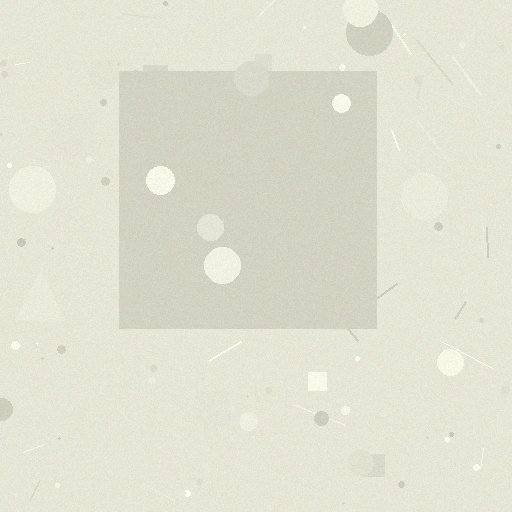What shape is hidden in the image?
A square is hidden in the image.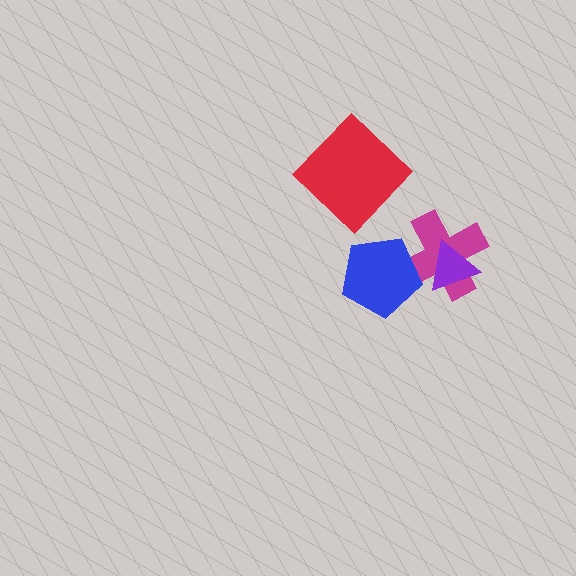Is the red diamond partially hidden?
No, no other shape covers it.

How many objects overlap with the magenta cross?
2 objects overlap with the magenta cross.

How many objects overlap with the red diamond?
0 objects overlap with the red diamond.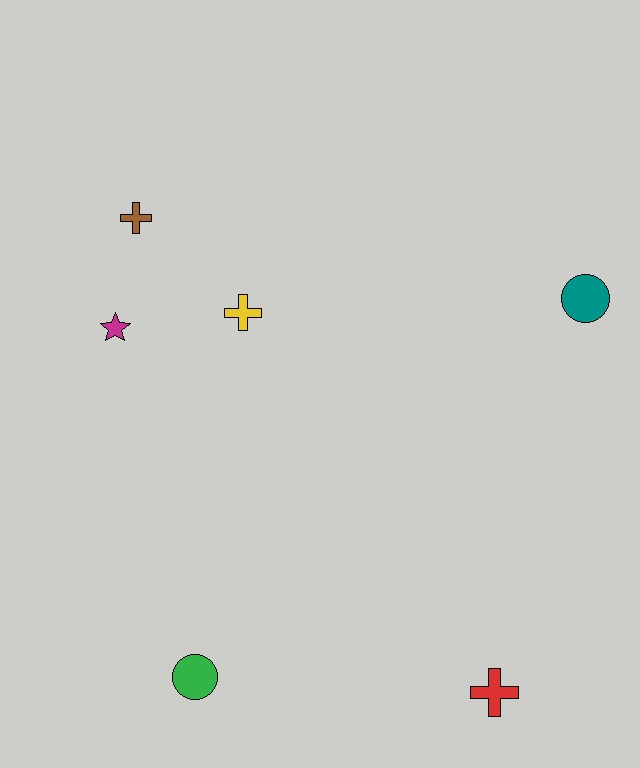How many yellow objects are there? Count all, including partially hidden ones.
There is 1 yellow object.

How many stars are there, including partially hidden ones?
There is 1 star.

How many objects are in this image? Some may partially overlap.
There are 6 objects.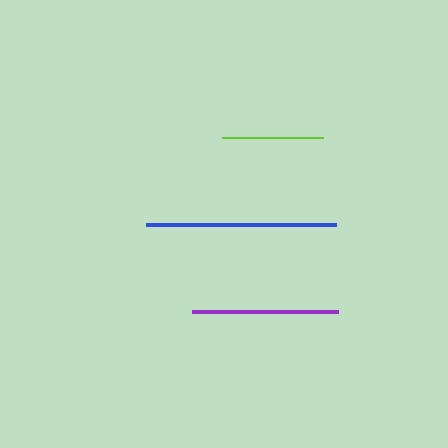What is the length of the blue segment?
The blue segment is approximately 190 pixels long.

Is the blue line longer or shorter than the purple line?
The blue line is longer than the purple line.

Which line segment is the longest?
The blue line is the longest at approximately 190 pixels.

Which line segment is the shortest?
The lime line is the shortest at approximately 101 pixels.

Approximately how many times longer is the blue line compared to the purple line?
The blue line is approximately 1.3 times the length of the purple line.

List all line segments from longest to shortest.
From longest to shortest: blue, purple, lime.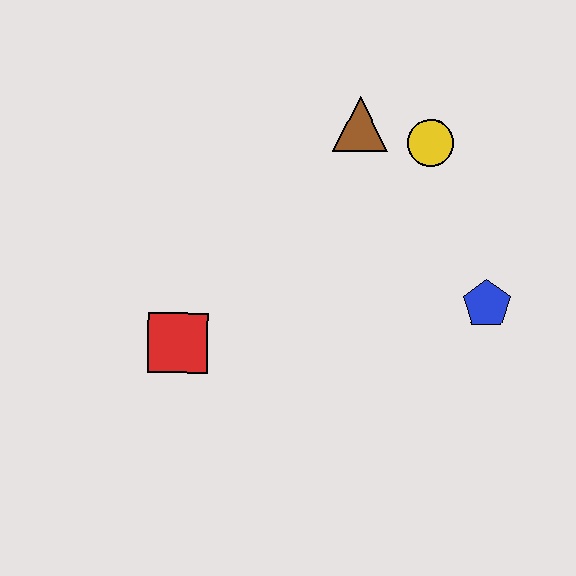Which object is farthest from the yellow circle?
The red square is farthest from the yellow circle.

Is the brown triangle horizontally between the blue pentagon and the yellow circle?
No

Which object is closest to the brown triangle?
The yellow circle is closest to the brown triangle.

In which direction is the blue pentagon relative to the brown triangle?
The blue pentagon is below the brown triangle.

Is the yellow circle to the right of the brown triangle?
Yes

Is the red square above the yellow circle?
No